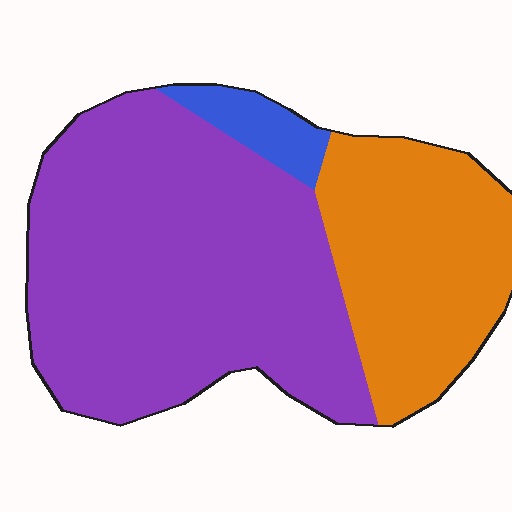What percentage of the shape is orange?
Orange takes up about one third (1/3) of the shape.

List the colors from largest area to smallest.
From largest to smallest: purple, orange, blue.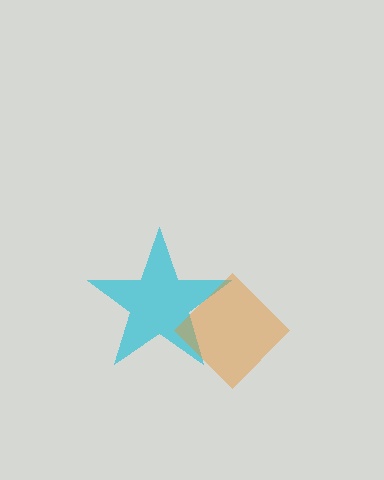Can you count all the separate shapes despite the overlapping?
Yes, there are 2 separate shapes.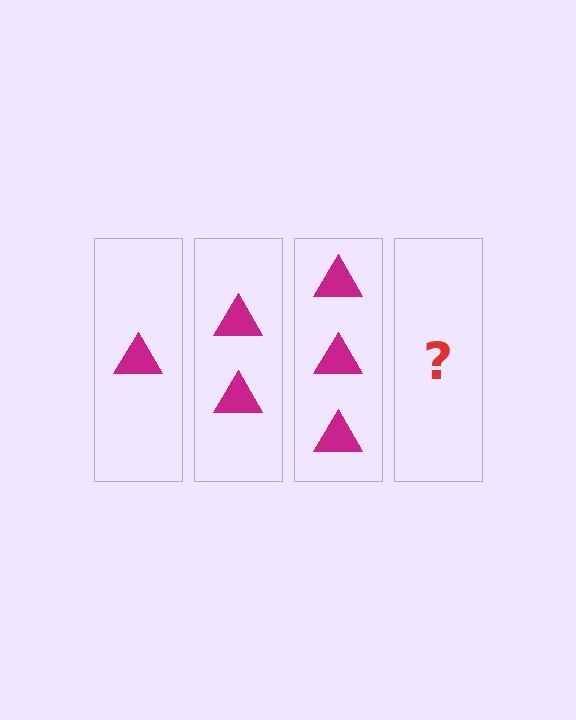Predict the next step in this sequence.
The next step is 4 triangles.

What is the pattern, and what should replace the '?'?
The pattern is that each step adds one more triangle. The '?' should be 4 triangles.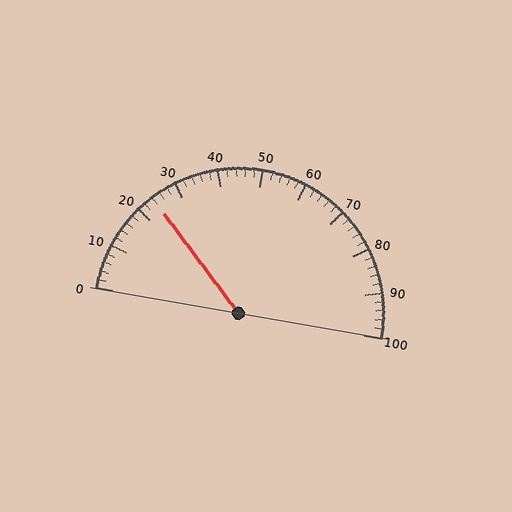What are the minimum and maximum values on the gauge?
The gauge ranges from 0 to 100.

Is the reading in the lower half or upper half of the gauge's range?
The reading is in the lower half of the range (0 to 100).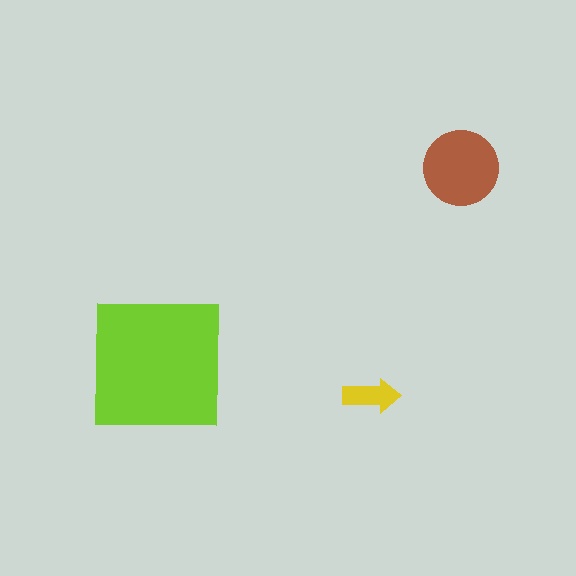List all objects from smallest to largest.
The yellow arrow, the brown circle, the lime square.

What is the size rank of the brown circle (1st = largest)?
2nd.